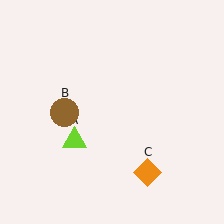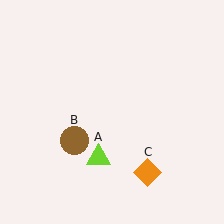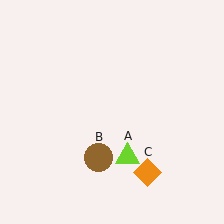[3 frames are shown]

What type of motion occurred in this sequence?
The lime triangle (object A), brown circle (object B) rotated counterclockwise around the center of the scene.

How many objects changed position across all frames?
2 objects changed position: lime triangle (object A), brown circle (object B).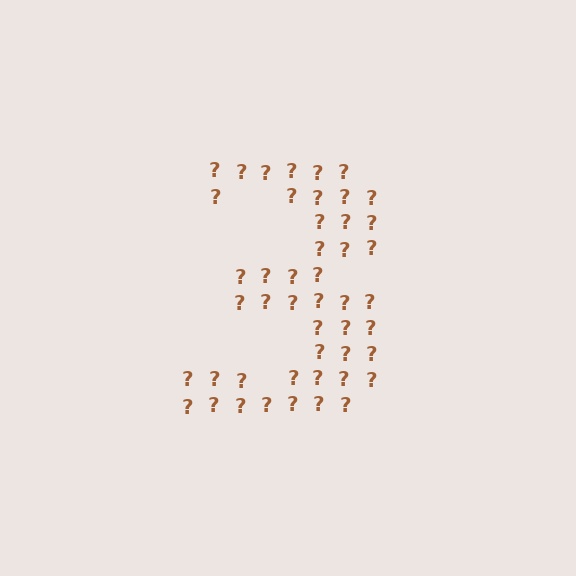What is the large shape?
The large shape is the digit 3.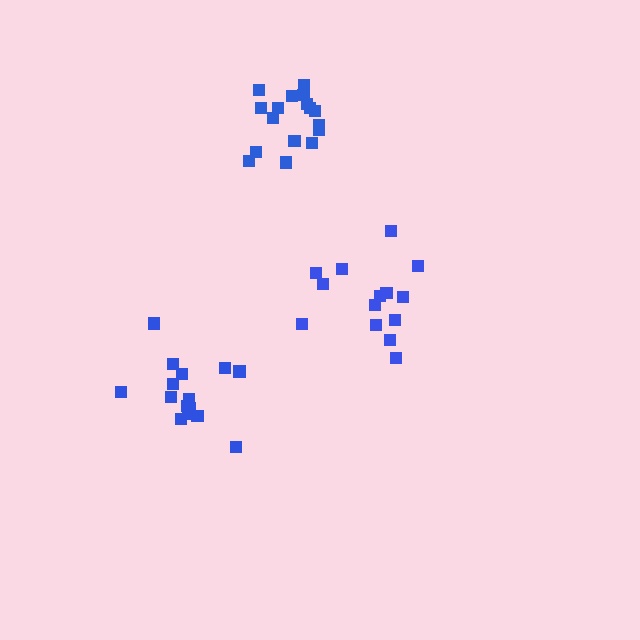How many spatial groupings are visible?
There are 3 spatial groupings.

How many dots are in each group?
Group 1: 14 dots, Group 2: 17 dots, Group 3: 15 dots (46 total).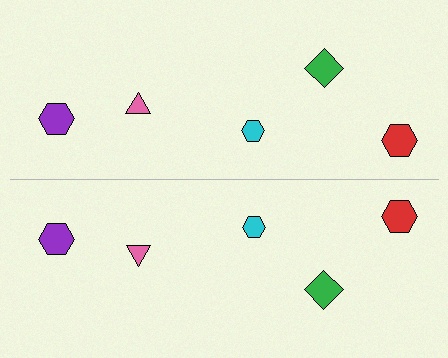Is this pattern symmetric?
Yes, this pattern has bilateral (reflection) symmetry.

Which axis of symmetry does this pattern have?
The pattern has a horizontal axis of symmetry running through the center of the image.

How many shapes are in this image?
There are 10 shapes in this image.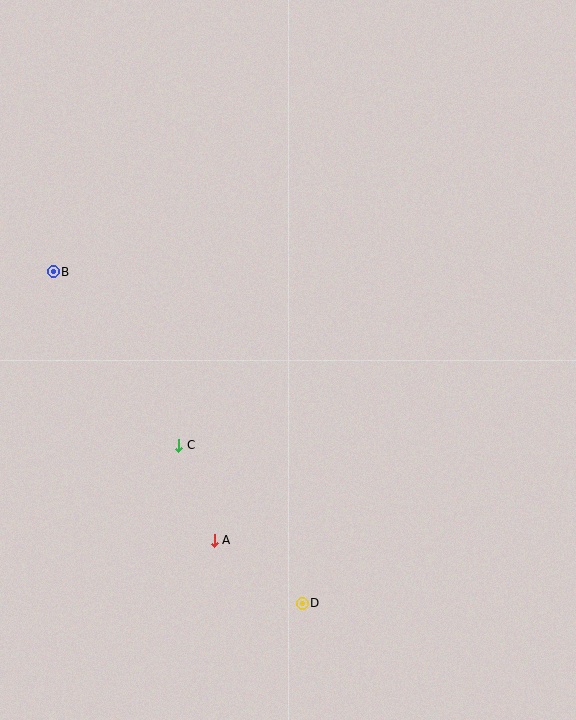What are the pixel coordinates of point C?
Point C is at (179, 446).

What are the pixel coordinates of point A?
Point A is at (214, 540).